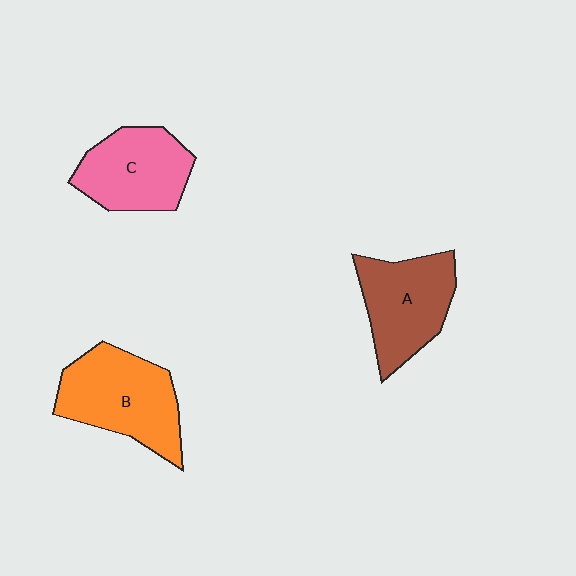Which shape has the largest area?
Shape B (orange).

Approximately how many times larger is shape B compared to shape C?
Approximately 1.2 times.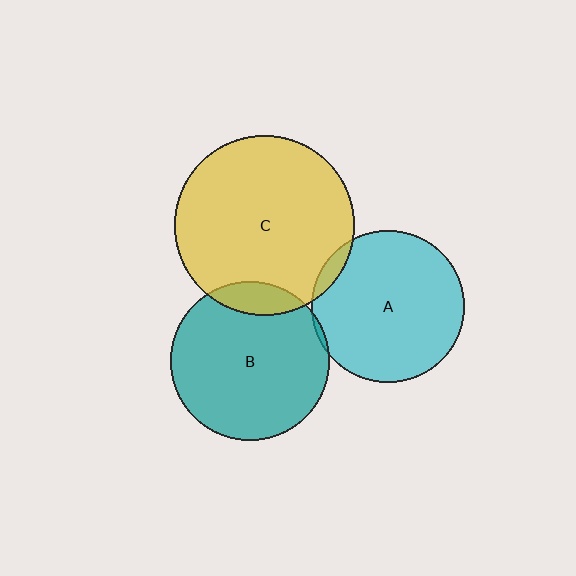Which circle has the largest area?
Circle C (yellow).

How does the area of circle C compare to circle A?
Approximately 1.4 times.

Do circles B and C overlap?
Yes.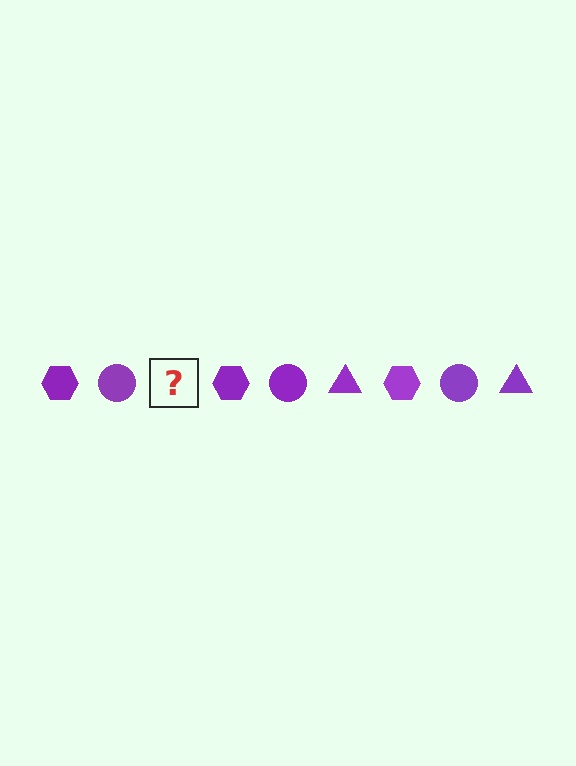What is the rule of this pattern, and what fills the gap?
The rule is that the pattern cycles through hexagon, circle, triangle shapes in purple. The gap should be filled with a purple triangle.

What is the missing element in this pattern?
The missing element is a purple triangle.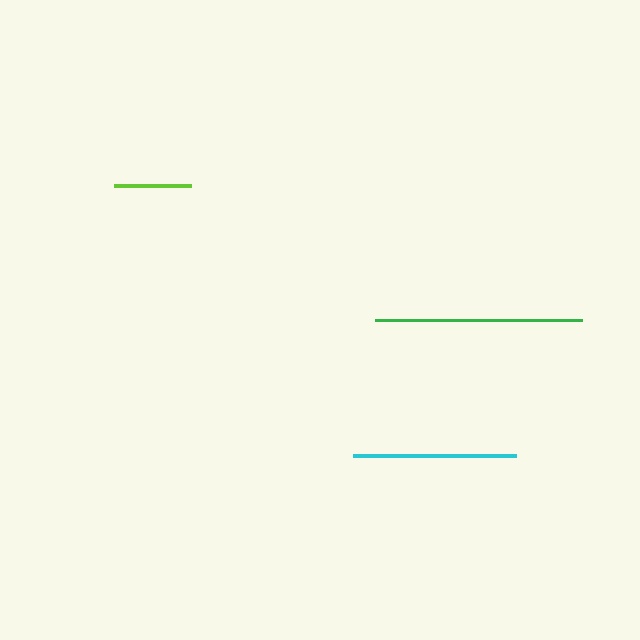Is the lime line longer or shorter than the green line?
The green line is longer than the lime line.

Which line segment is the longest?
The green line is the longest at approximately 208 pixels.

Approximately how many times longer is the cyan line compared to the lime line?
The cyan line is approximately 2.1 times the length of the lime line.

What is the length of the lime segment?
The lime segment is approximately 77 pixels long.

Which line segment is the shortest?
The lime line is the shortest at approximately 77 pixels.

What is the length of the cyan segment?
The cyan segment is approximately 162 pixels long.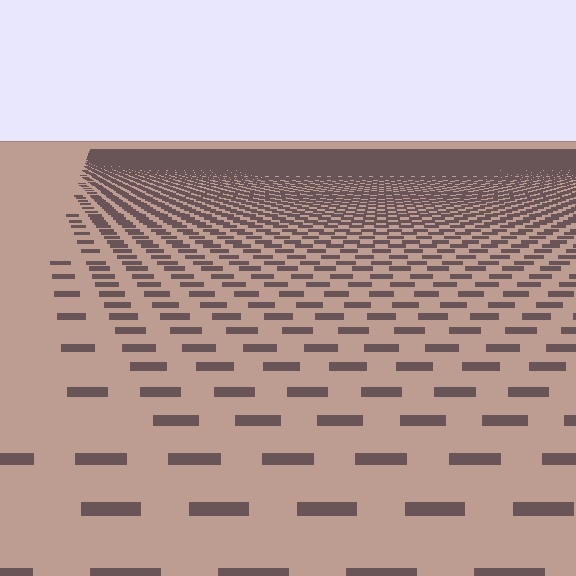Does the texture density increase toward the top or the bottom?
Density increases toward the top.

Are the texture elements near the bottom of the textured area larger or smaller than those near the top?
Larger. Near the bottom, elements are closer to the viewer and appear at a bigger on-screen size.